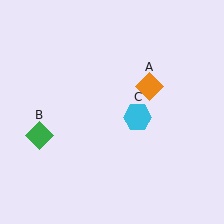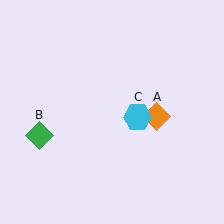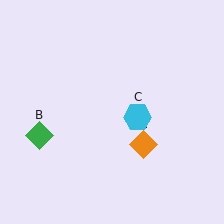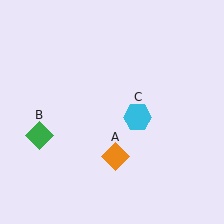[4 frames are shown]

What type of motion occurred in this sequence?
The orange diamond (object A) rotated clockwise around the center of the scene.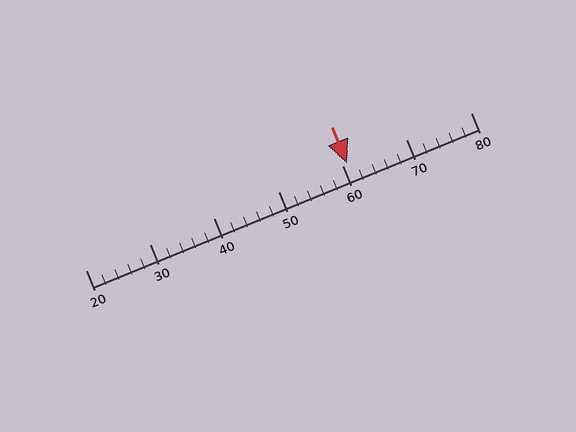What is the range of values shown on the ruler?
The ruler shows values from 20 to 80.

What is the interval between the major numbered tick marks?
The major tick marks are spaced 10 units apart.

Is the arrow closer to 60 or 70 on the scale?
The arrow is closer to 60.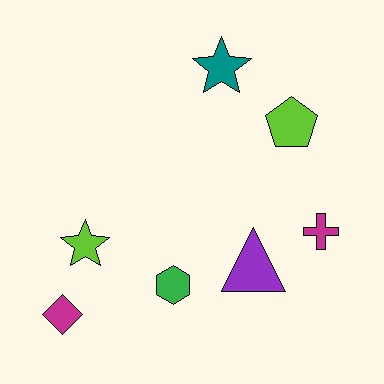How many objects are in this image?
There are 7 objects.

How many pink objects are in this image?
There are no pink objects.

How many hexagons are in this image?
There is 1 hexagon.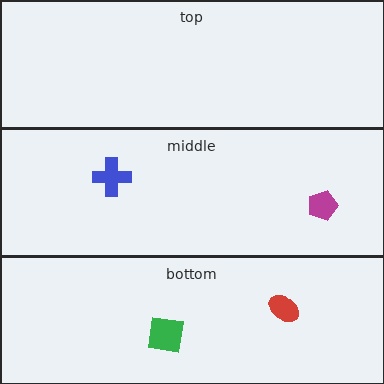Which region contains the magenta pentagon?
The middle region.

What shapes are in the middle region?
The blue cross, the magenta pentagon.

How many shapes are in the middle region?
2.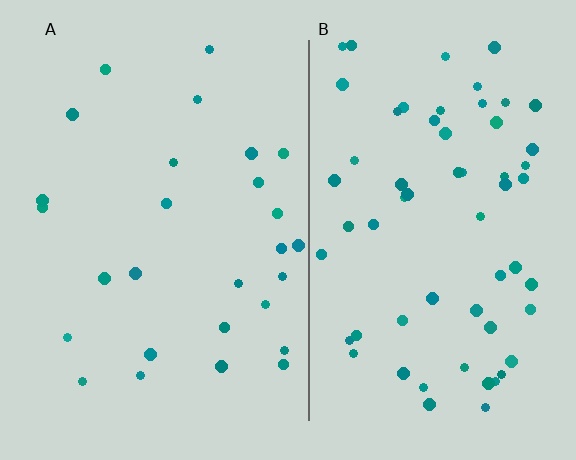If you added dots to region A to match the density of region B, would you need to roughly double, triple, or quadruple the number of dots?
Approximately double.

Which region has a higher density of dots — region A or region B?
B (the right).